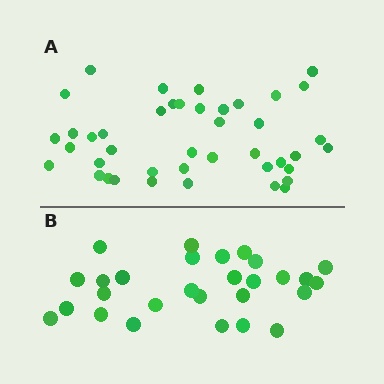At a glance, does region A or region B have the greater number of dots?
Region A (the top region) has more dots.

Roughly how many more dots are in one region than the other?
Region A has approximately 15 more dots than region B.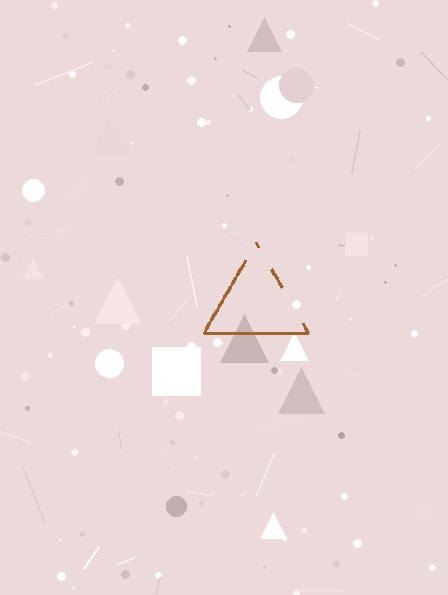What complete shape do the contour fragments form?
The contour fragments form a triangle.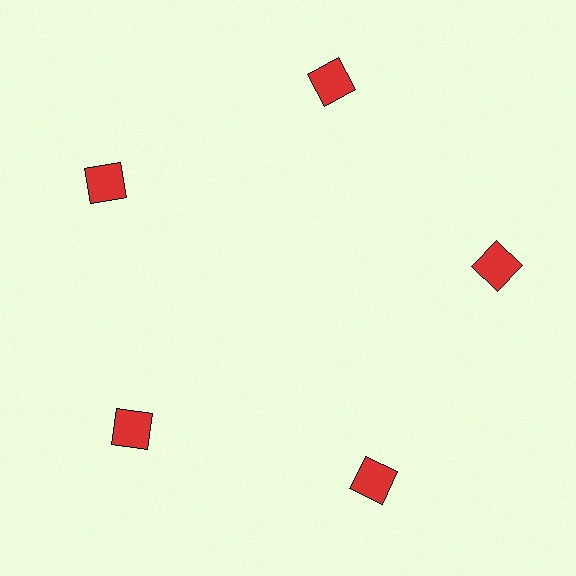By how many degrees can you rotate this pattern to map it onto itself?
The pattern maps onto itself every 72 degrees of rotation.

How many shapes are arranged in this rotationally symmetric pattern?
There are 5 shapes, arranged in 5 groups of 1.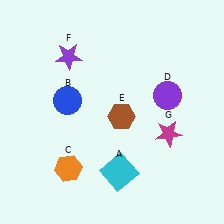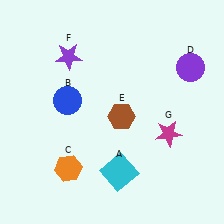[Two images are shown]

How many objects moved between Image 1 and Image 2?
1 object moved between the two images.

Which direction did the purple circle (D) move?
The purple circle (D) moved up.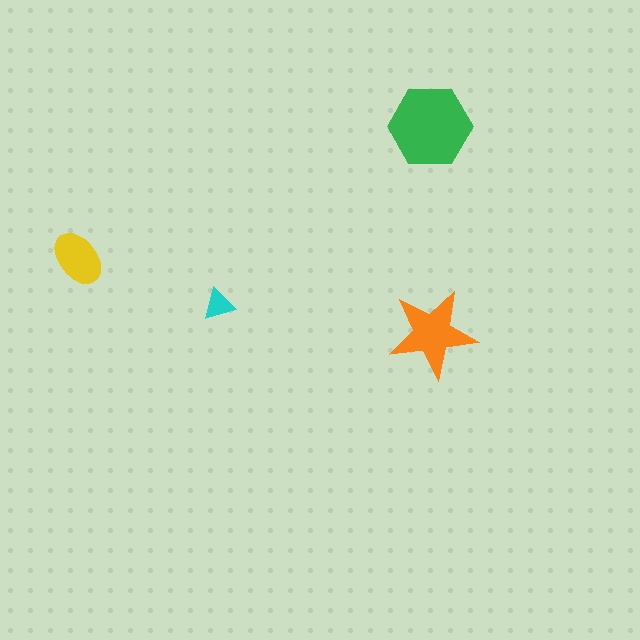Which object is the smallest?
The cyan triangle.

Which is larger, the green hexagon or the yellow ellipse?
The green hexagon.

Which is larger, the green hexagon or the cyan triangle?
The green hexagon.